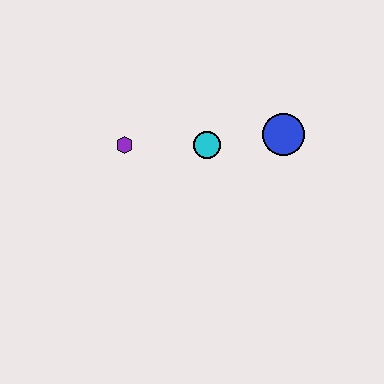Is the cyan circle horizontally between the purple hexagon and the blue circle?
Yes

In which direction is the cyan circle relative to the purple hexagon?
The cyan circle is to the right of the purple hexagon.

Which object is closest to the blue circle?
The cyan circle is closest to the blue circle.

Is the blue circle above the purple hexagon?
Yes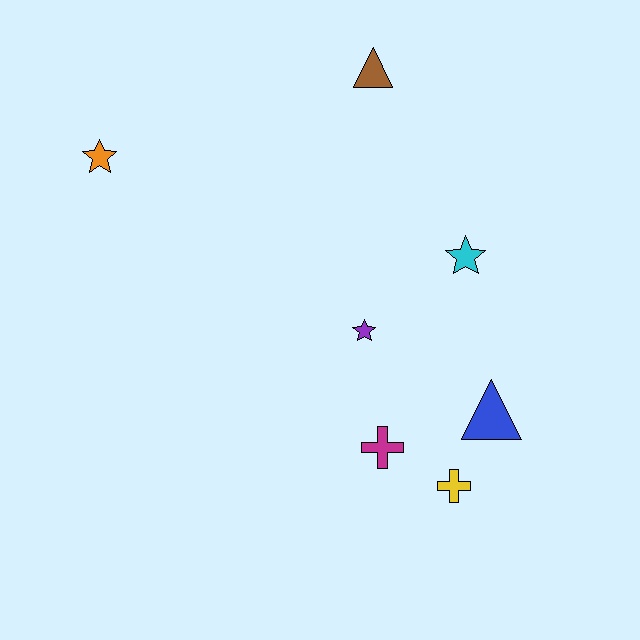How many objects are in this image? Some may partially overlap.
There are 7 objects.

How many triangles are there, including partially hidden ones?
There are 2 triangles.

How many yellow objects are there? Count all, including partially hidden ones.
There is 1 yellow object.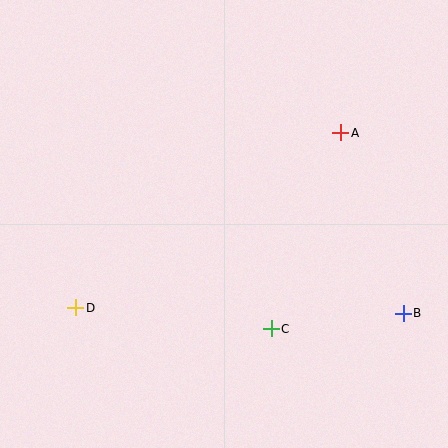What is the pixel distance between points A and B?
The distance between A and B is 191 pixels.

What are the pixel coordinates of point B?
Point B is at (403, 313).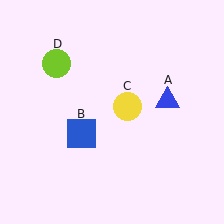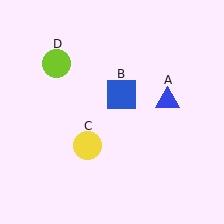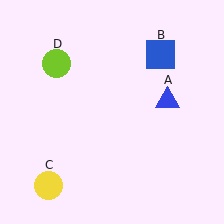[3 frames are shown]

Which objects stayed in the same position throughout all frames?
Blue triangle (object A) and lime circle (object D) remained stationary.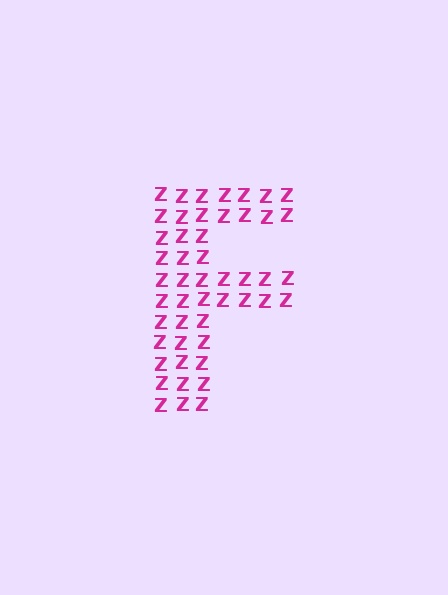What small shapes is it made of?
It is made of small letter Z's.